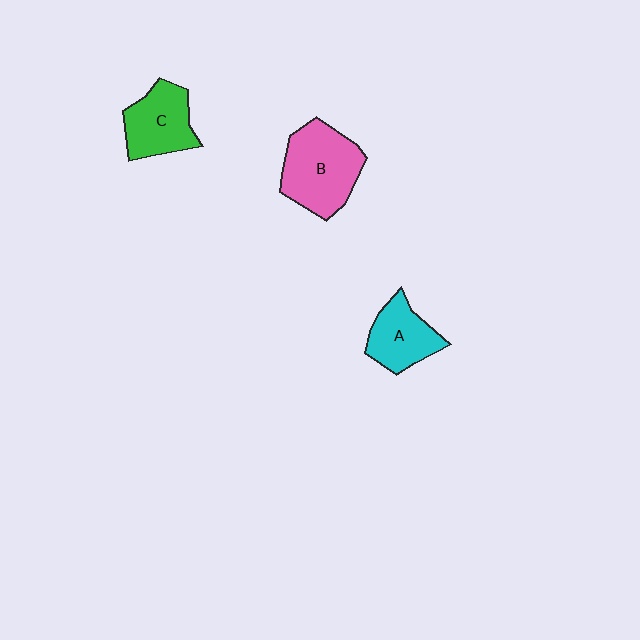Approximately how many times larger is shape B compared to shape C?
Approximately 1.4 times.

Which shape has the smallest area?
Shape A (cyan).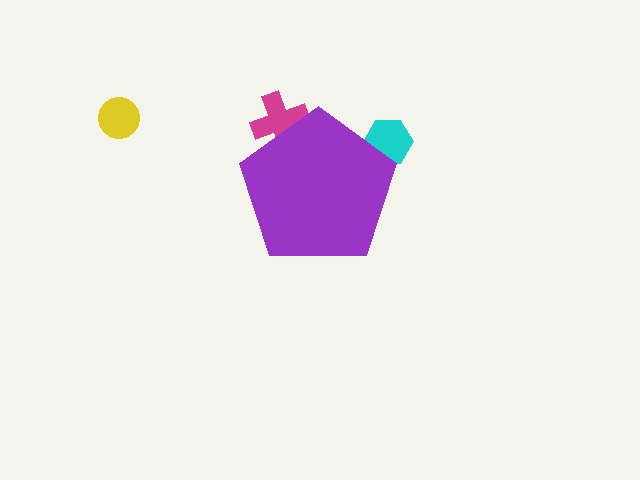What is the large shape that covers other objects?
A purple pentagon.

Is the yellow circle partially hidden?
No, the yellow circle is fully visible.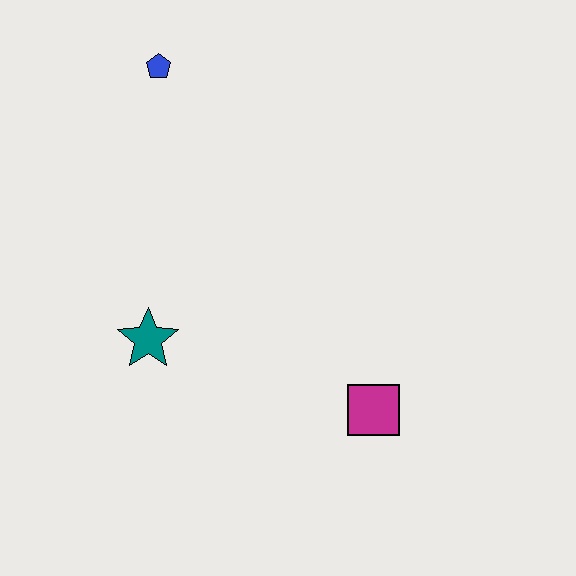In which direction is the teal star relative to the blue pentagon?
The teal star is below the blue pentagon.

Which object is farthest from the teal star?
The blue pentagon is farthest from the teal star.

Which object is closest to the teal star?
The magenta square is closest to the teal star.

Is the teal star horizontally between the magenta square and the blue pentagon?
No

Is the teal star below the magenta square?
No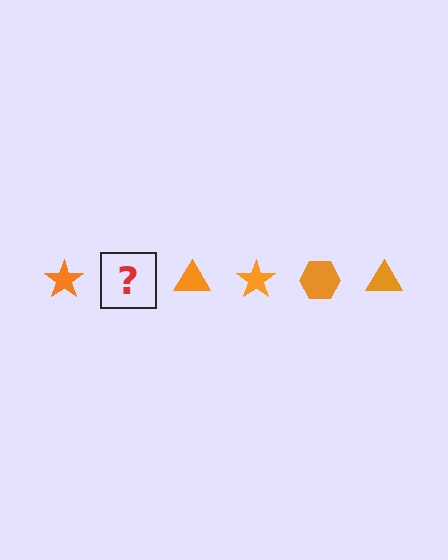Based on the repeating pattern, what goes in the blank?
The blank should be an orange hexagon.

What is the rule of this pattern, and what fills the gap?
The rule is that the pattern cycles through star, hexagon, triangle shapes in orange. The gap should be filled with an orange hexagon.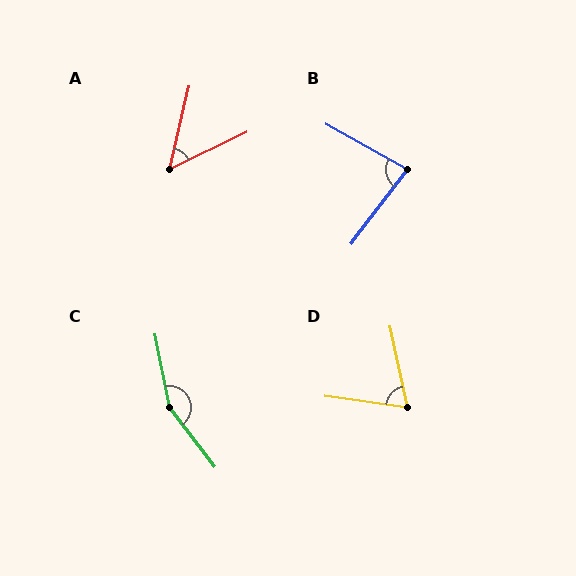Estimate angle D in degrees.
Approximately 70 degrees.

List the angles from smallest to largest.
A (51°), D (70°), B (82°), C (154°).